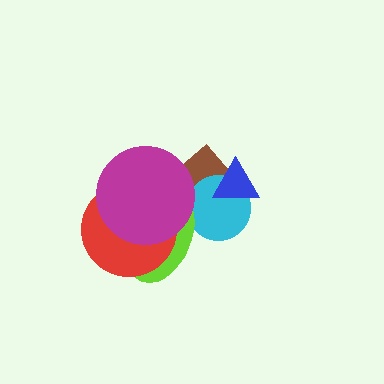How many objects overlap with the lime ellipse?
4 objects overlap with the lime ellipse.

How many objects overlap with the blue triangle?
2 objects overlap with the blue triangle.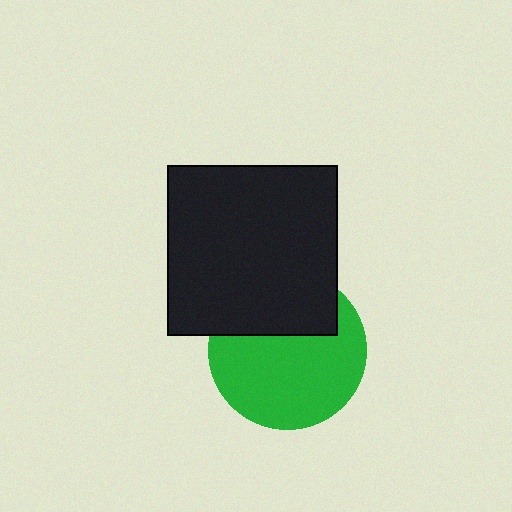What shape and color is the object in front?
The object in front is a black square.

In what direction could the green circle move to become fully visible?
The green circle could move down. That would shift it out from behind the black square entirely.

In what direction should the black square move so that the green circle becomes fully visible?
The black square should move up. That is the shortest direction to clear the overlap and leave the green circle fully visible.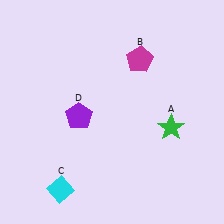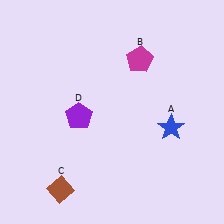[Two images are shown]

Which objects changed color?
A changed from green to blue. C changed from cyan to brown.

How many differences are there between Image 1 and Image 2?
There are 2 differences between the two images.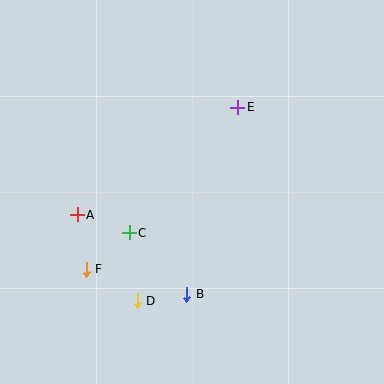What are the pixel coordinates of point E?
Point E is at (238, 107).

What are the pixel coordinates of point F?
Point F is at (86, 269).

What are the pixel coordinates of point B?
Point B is at (187, 294).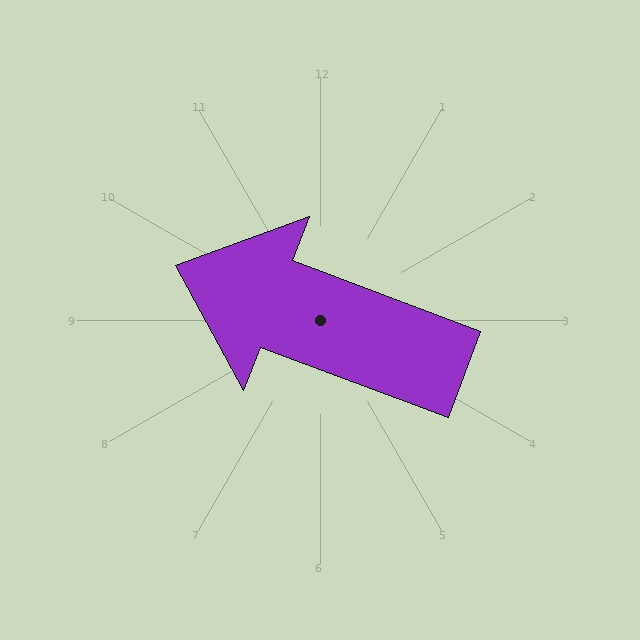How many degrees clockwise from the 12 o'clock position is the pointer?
Approximately 291 degrees.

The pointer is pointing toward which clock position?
Roughly 10 o'clock.